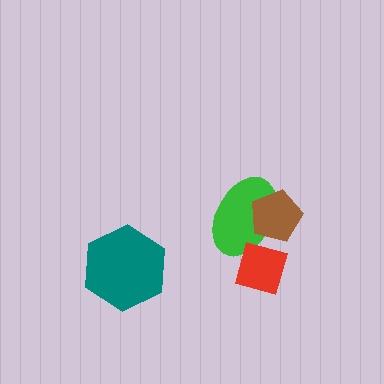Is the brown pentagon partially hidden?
No, no other shape covers it.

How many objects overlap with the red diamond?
1 object overlaps with the red diamond.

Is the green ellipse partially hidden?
Yes, it is partially covered by another shape.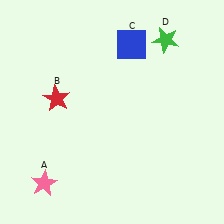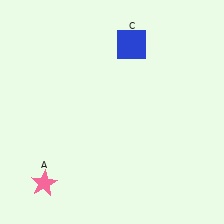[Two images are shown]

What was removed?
The green star (D), the red star (B) were removed in Image 2.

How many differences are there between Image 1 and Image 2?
There are 2 differences between the two images.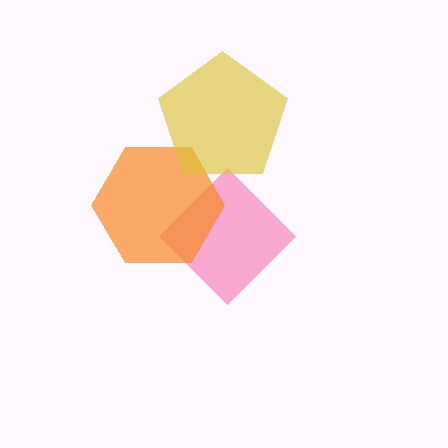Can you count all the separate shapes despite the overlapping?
Yes, there are 3 separate shapes.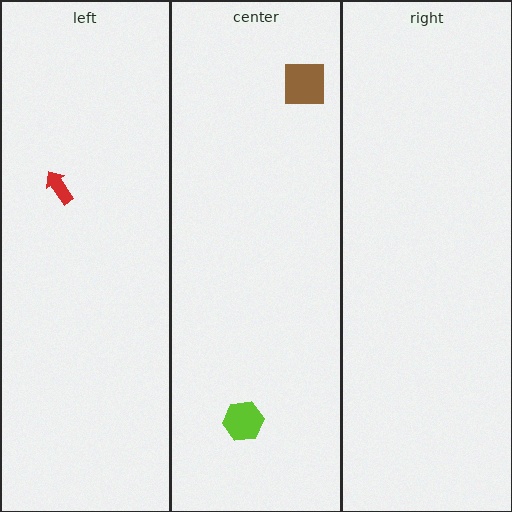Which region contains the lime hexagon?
The center region.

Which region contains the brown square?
The center region.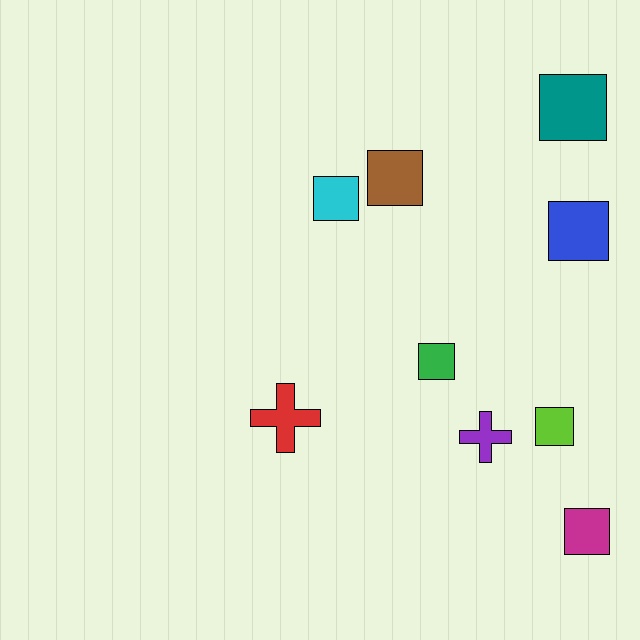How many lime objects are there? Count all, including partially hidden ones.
There is 1 lime object.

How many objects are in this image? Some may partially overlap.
There are 9 objects.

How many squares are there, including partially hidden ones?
There are 7 squares.